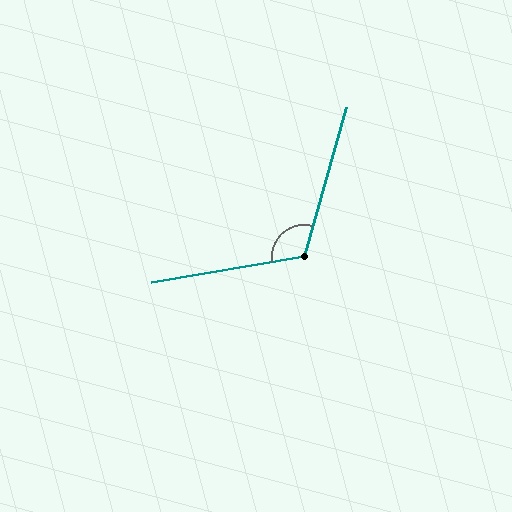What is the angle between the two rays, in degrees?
Approximately 115 degrees.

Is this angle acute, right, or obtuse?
It is obtuse.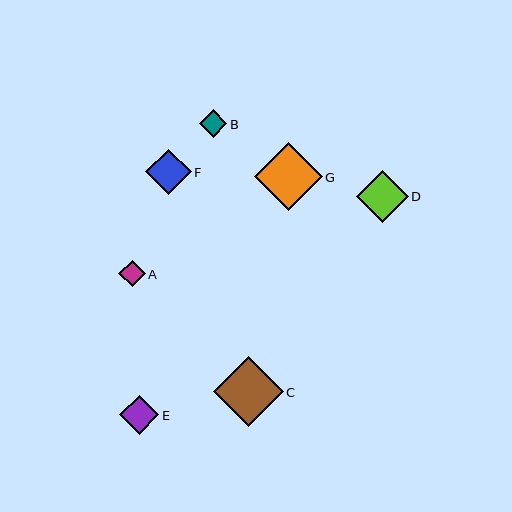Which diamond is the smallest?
Diamond A is the smallest with a size of approximately 26 pixels.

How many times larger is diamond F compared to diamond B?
Diamond F is approximately 1.7 times the size of diamond B.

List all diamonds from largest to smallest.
From largest to smallest: C, G, D, F, E, B, A.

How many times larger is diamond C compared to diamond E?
Diamond C is approximately 1.8 times the size of diamond E.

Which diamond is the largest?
Diamond C is the largest with a size of approximately 70 pixels.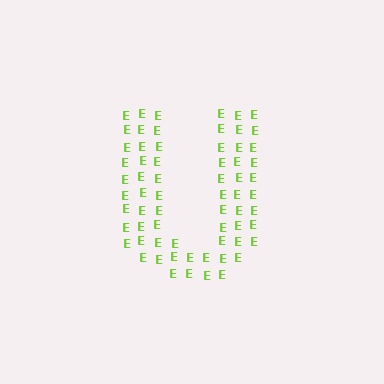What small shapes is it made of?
It is made of small letter E's.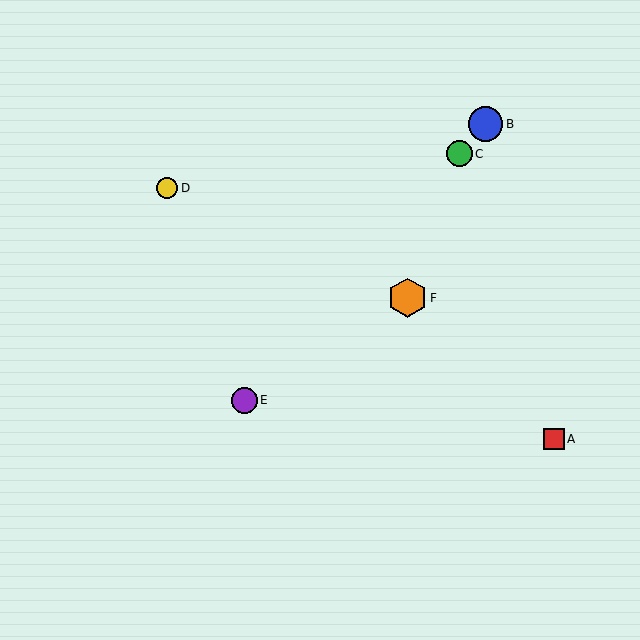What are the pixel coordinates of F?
Object F is at (407, 298).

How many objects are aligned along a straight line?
3 objects (B, C, E) are aligned along a straight line.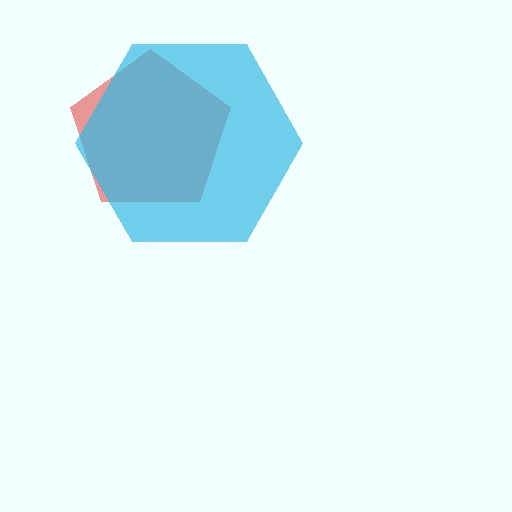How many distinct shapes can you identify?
There are 2 distinct shapes: a red pentagon, a cyan hexagon.